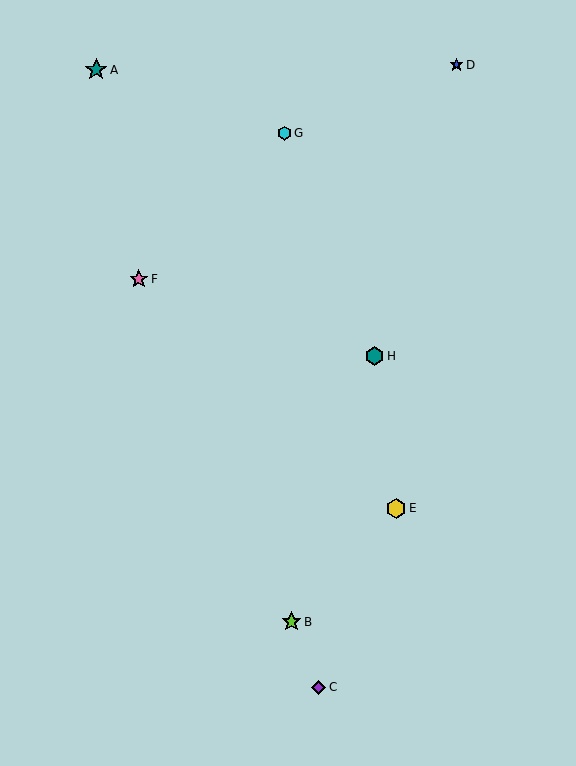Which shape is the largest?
The teal star (labeled A) is the largest.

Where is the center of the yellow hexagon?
The center of the yellow hexagon is at (396, 508).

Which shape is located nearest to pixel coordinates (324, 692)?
The purple diamond (labeled C) at (319, 687) is nearest to that location.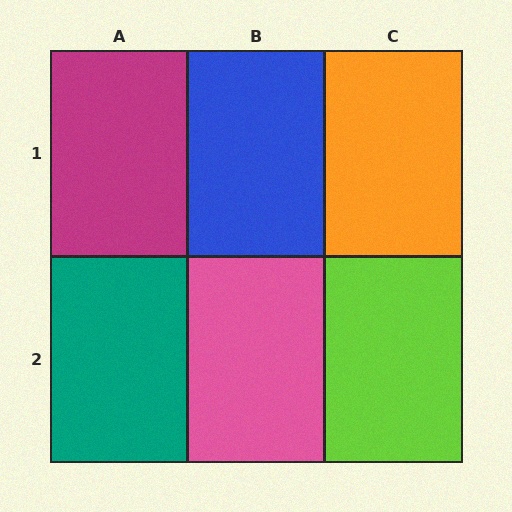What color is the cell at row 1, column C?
Orange.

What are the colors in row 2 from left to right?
Teal, pink, lime.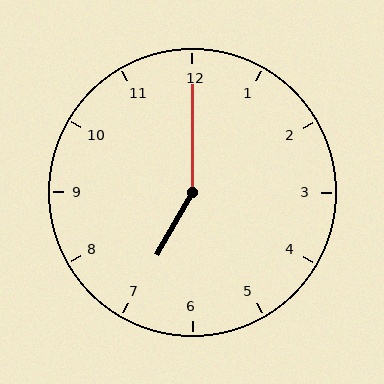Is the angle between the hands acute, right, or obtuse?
It is obtuse.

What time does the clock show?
7:00.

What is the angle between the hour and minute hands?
Approximately 150 degrees.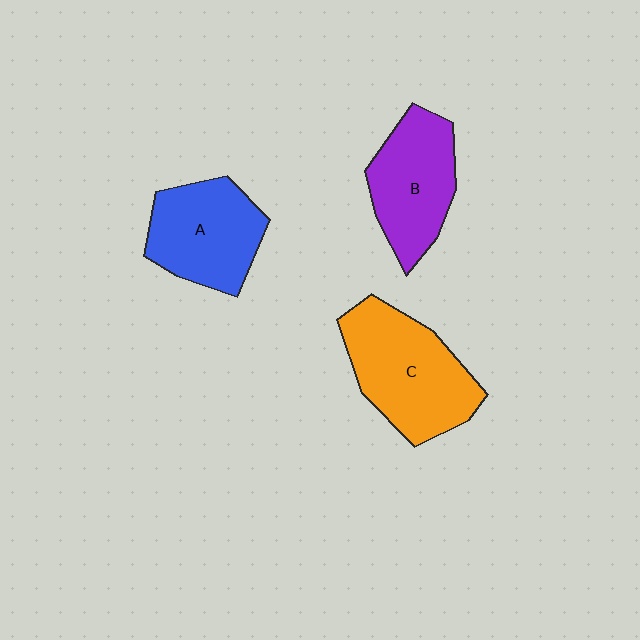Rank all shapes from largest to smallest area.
From largest to smallest: C (orange), A (blue), B (purple).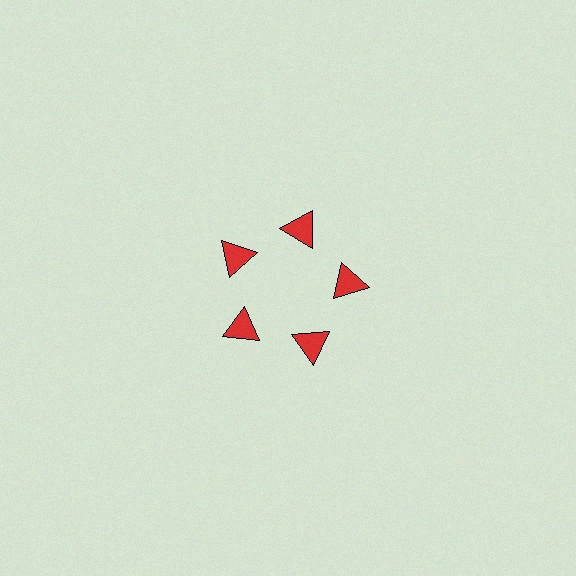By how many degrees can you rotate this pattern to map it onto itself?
The pattern maps onto itself every 72 degrees of rotation.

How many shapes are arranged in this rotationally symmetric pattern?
There are 5 shapes, arranged in 5 groups of 1.